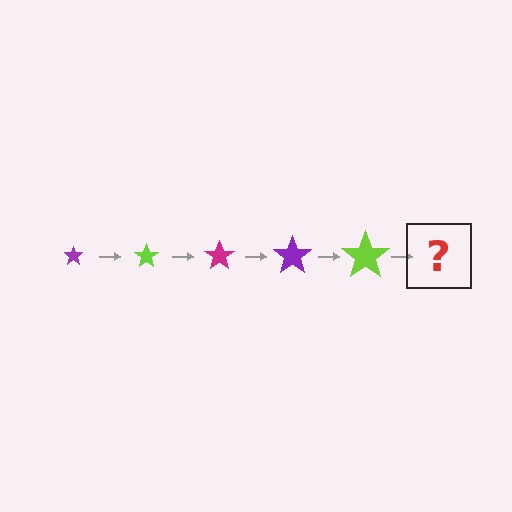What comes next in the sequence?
The next element should be a magenta star, larger than the previous one.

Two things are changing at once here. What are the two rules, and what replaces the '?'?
The two rules are that the star grows larger each step and the color cycles through purple, lime, and magenta. The '?' should be a magenta star, larger than the previous one.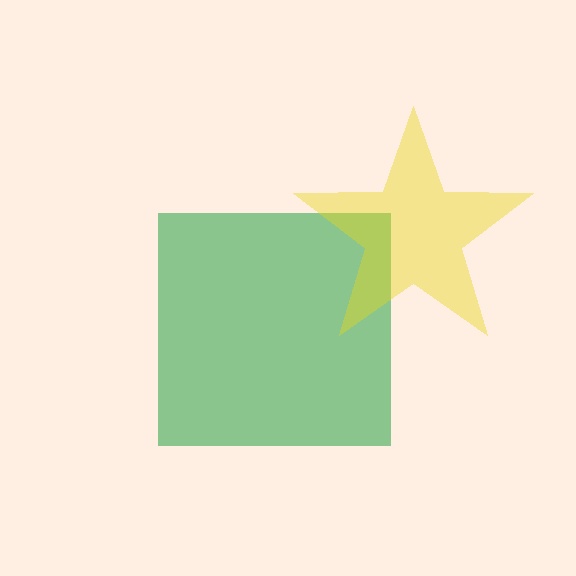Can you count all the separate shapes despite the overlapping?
Yes, there are 2 separate shapes.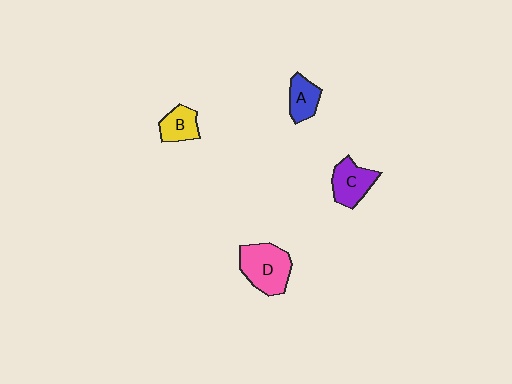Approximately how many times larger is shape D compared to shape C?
Approximately 1.4 times.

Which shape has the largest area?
Shape D (pink).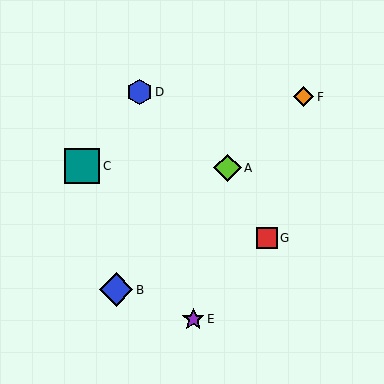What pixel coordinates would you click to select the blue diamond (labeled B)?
Click at (116, 290) to select the blue diamond B.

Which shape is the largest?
The teal square (labeled C) is the largest.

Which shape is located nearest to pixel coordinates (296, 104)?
The orange diamond (labeled F) at (304, 97) is nearest to that location.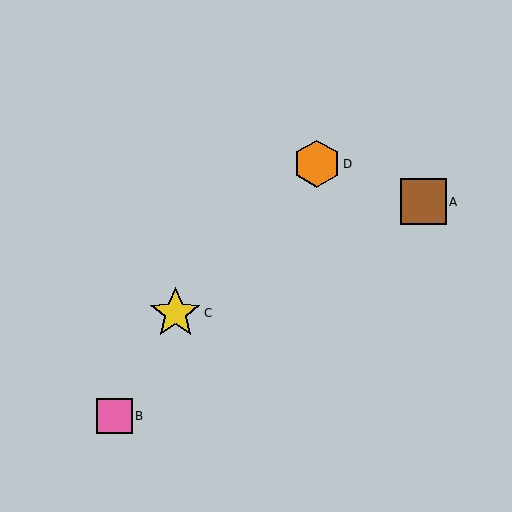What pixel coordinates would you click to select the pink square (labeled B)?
Click at (115, 416) to select the pink square B.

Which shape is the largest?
The yellow star (labeled C) is the largest.